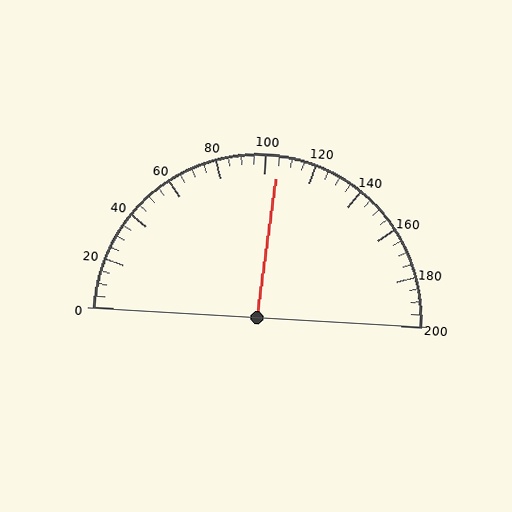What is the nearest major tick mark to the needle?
The nearest major tick mark is 100.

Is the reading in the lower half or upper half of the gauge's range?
The reading is in the upper half of the range (0 to 200).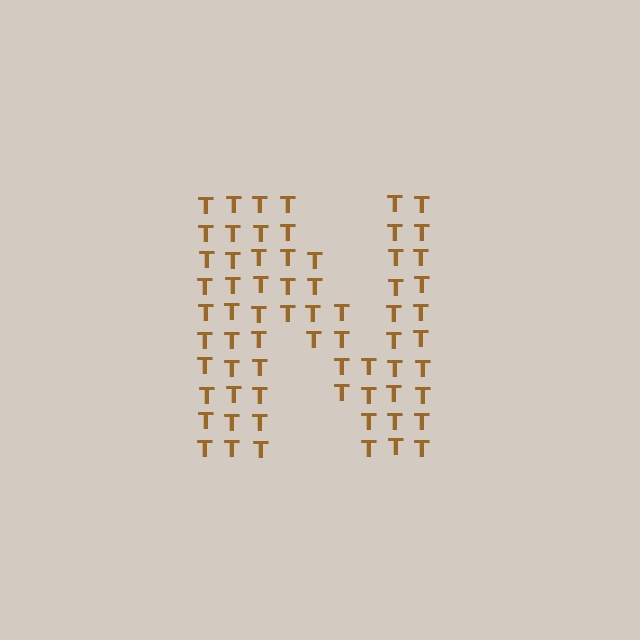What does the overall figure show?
The overall figure shows the letter N.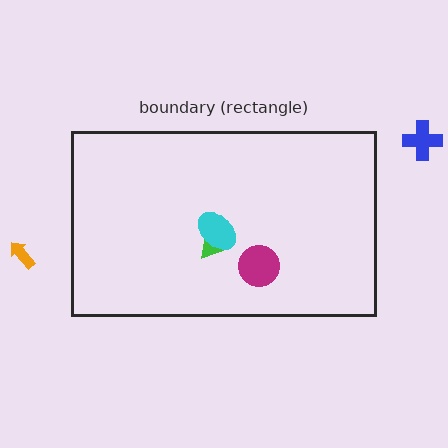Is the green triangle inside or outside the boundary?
Inside.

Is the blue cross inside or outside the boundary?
Outside.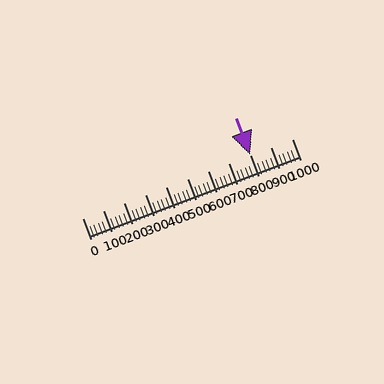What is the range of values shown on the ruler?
The ruler shows values from 0 to 1000.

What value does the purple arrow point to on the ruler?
The purple arrow points to approximately 800.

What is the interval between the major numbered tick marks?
The major tick marks are spaced 100 units apart.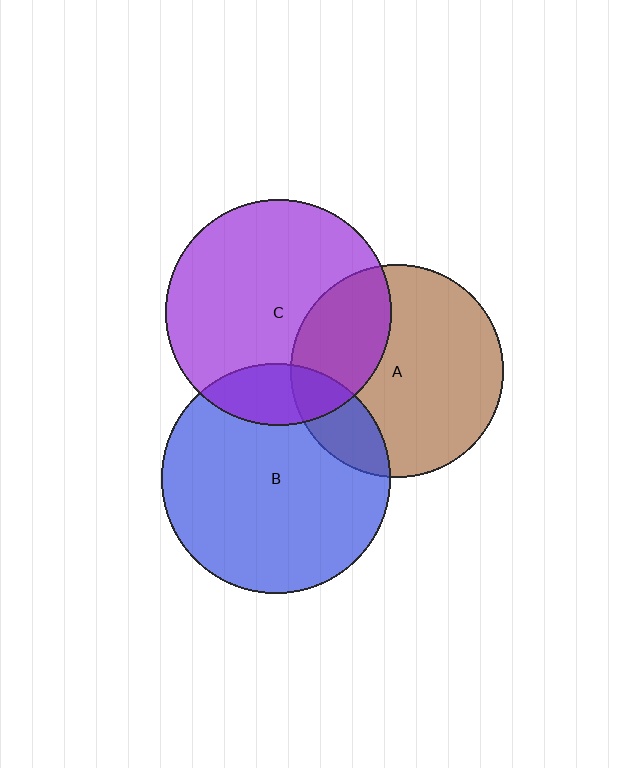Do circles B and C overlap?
Yes.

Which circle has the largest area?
Circle B (blue).